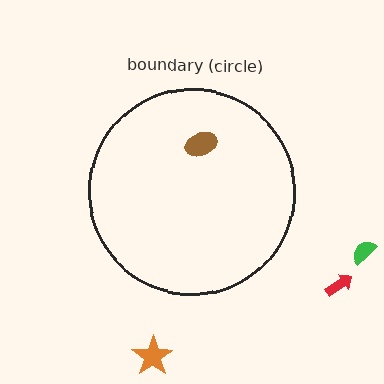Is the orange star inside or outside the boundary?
Outside.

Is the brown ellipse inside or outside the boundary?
Inside.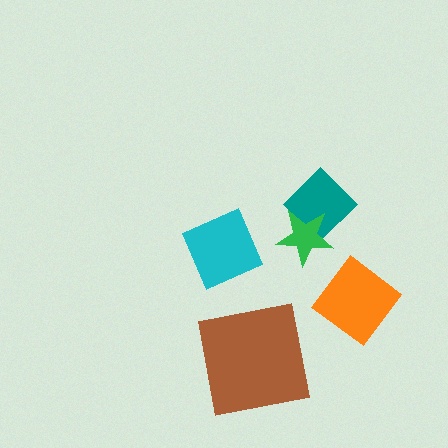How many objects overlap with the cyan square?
0 objects overlap with the cyan square.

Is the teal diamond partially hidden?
Yes, it is partially covered by another shape.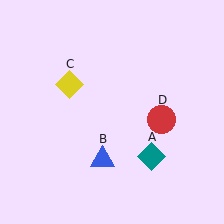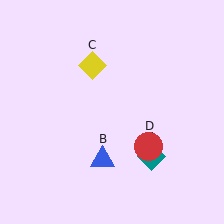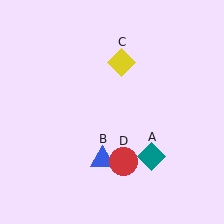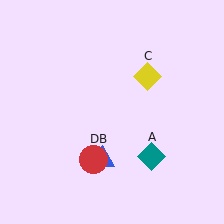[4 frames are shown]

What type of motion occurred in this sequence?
The yellow diamond (object C), red circle (object D) rotated clockwise around the center of the scene.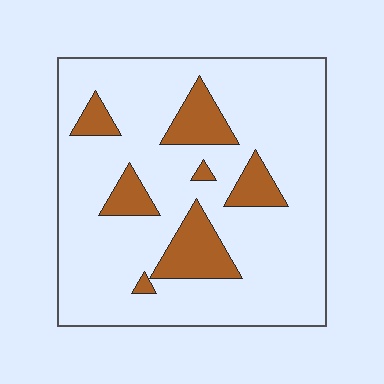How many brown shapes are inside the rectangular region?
7.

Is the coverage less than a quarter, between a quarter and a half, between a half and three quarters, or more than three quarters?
Less than a quarter.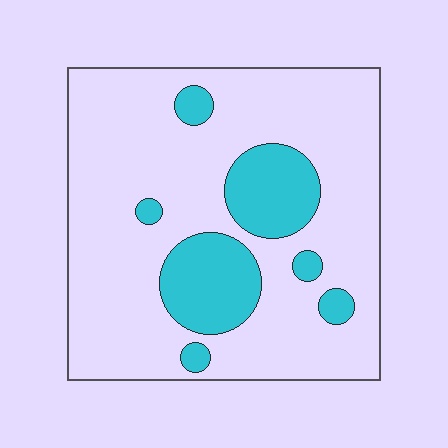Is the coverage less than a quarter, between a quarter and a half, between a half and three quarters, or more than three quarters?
Less than a quarter.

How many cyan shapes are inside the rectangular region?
7.